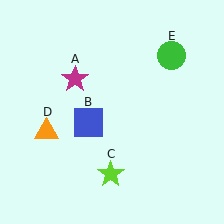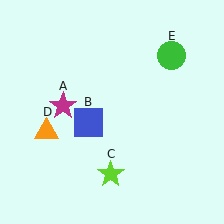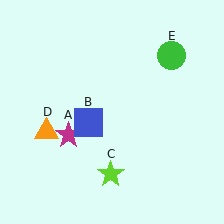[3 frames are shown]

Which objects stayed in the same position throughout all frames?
Blue square (object B) and lime star (object C) and orange triangle (object D) and green circle (object E) remained stationary.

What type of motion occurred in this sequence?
The magenta star (object A) rotated counterclockwise around the center of the scene.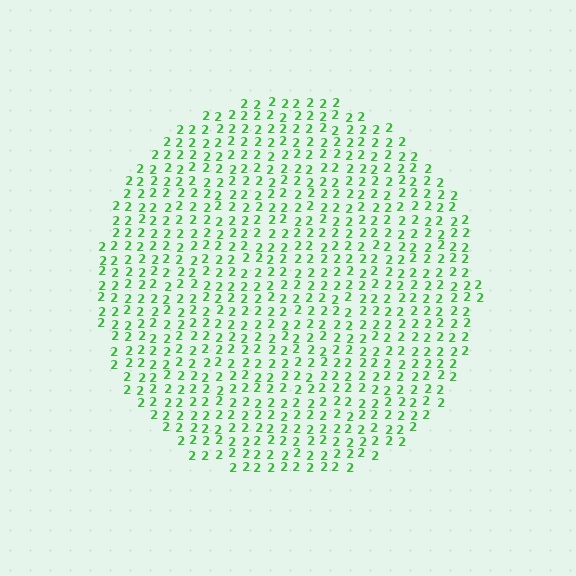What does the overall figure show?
The overall figure shows a circle.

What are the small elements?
The small elements are digit 2's.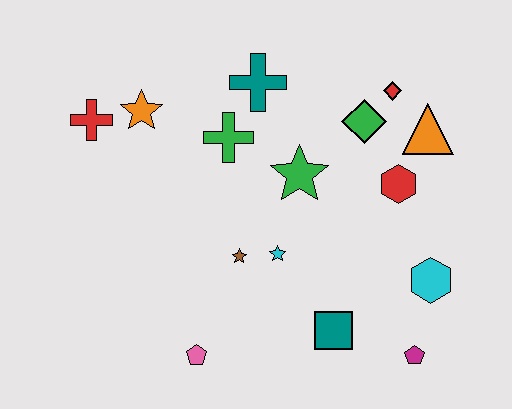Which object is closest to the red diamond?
The green diamond is closest to the red diamond.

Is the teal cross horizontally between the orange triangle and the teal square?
No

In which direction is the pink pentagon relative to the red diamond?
The pink pentagon is below the red diamond.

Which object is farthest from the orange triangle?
The red cross is farthest from the orange triangle.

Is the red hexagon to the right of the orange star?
Yes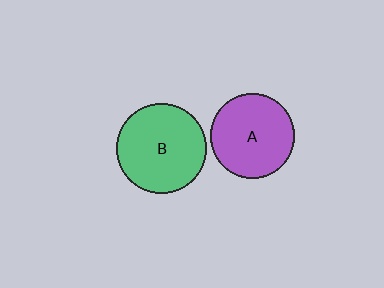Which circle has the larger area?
Circle B (green).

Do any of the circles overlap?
No, none of the circles overlap.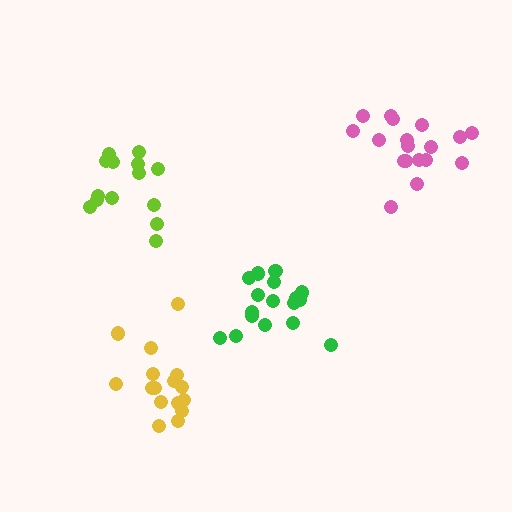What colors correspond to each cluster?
The clusters are colored: lime, green, pink, yellow.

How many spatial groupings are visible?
There are 4 spatial groupings.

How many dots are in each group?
Group 1: 14 dots, Group 2: 17 dots, Group 3: 18 dots, Group 4: 16 dots (65 total).